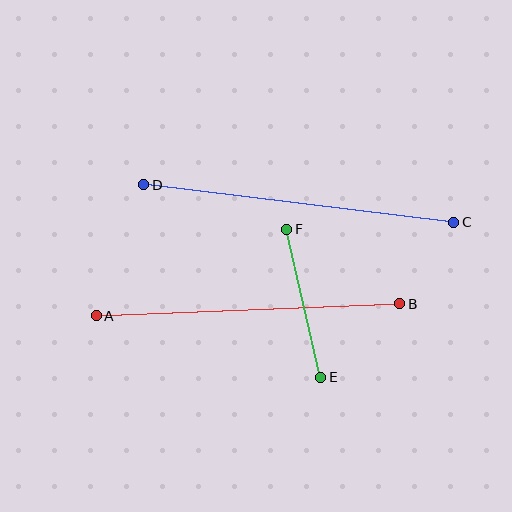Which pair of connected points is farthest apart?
Points C and D are farthest apart.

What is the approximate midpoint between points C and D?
The midpoint is at approximately (299, 204) pixels.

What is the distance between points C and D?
The distance is approximately 312 pixels.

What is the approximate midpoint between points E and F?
The midpoint is at approximately (304, 303) pixels.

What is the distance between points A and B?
The distance is approximately 303 pixels.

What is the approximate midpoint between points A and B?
The midpoint is at approximately (248, 310) pixels.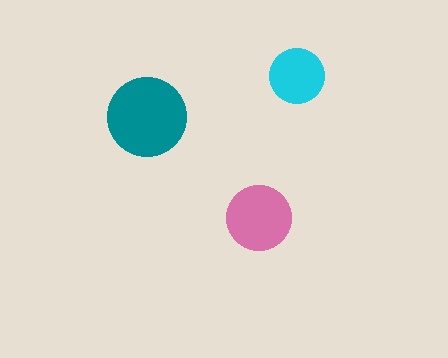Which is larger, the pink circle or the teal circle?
The teal one.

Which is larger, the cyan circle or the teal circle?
The teal one.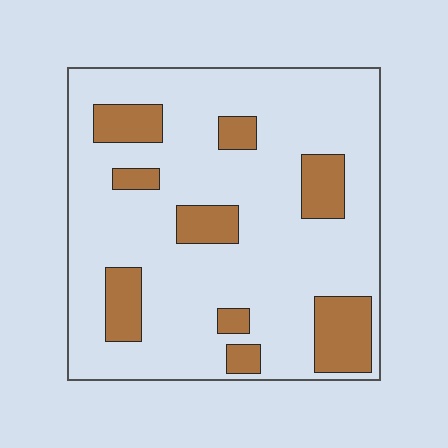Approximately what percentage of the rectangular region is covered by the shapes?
Approximately 20%.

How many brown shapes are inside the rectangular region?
9.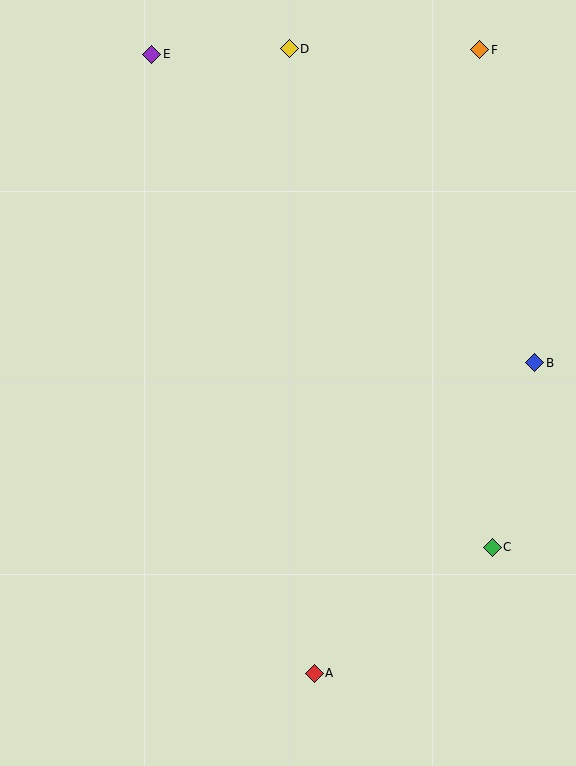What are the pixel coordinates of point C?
Point C is at (492, 547).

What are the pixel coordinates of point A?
Point A is at (314, 673).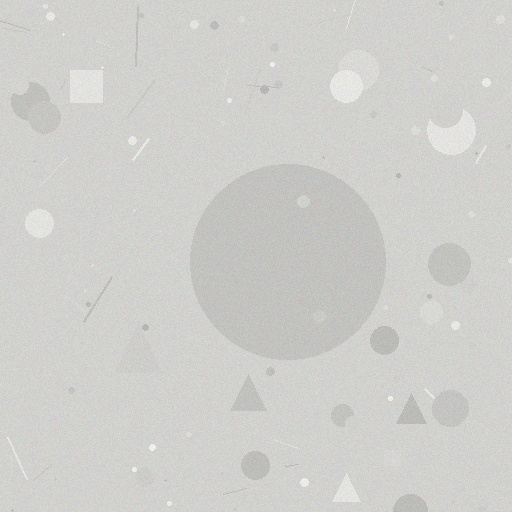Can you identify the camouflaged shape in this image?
The camouflaged shape is a circle.